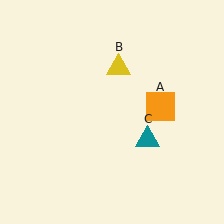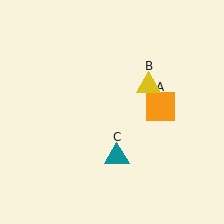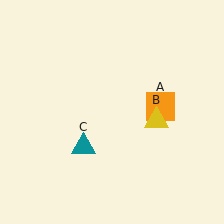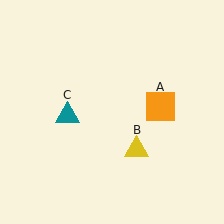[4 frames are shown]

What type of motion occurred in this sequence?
The yellow triangle (object B), teal triangle (object C) rotated clockwise around the center of the scene.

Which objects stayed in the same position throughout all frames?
Orange square (object A) remained stationary.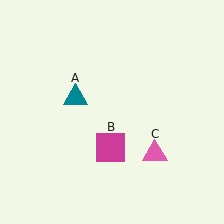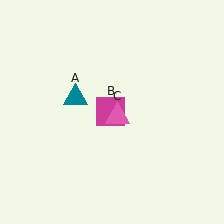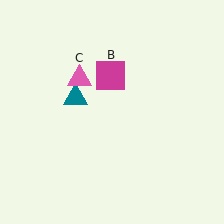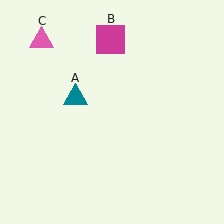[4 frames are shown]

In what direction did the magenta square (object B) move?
The magenta square (object B) moved up.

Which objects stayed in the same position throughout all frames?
Teal triangle (object A) remained stationary.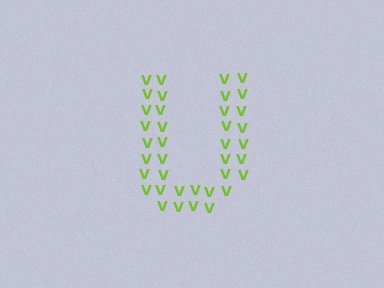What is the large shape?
The large shape is the letter U.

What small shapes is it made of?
It is made of small letter V's.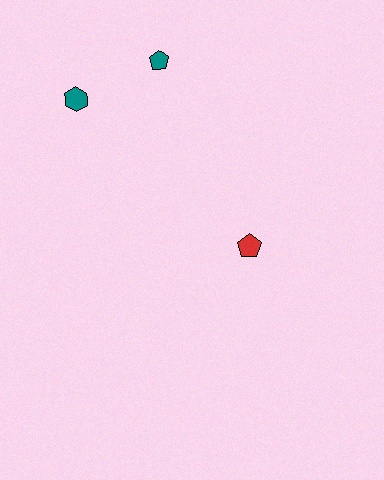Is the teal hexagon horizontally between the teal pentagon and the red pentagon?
No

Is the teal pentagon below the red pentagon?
No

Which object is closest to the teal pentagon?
The teal hexagon is closest to the teal pentagon.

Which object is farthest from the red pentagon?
The teal hexagon is farthest from the red pentagon.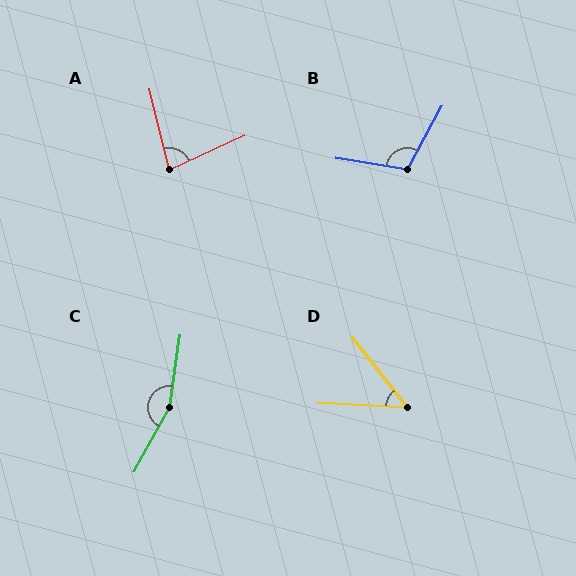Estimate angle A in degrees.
Approximately 79 degrees.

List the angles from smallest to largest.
D (49°), A (79°), B (110°), C (159°).